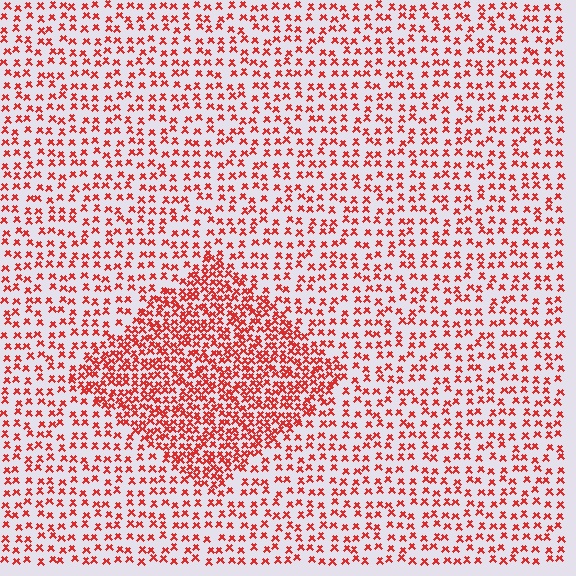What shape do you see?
I see a diamond.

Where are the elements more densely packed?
The elements are more densely packed inside the diamond boundary.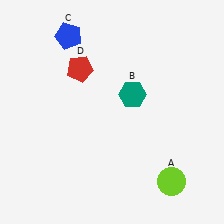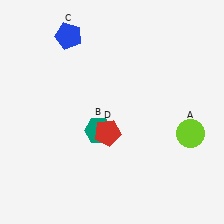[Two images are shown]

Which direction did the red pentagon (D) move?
The red pentagon (D) moved down.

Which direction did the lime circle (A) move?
The lime circle (A) moved up.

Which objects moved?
The objects that moved are: the lime circle (A), the teal hexagon (B), the red pentagon (D).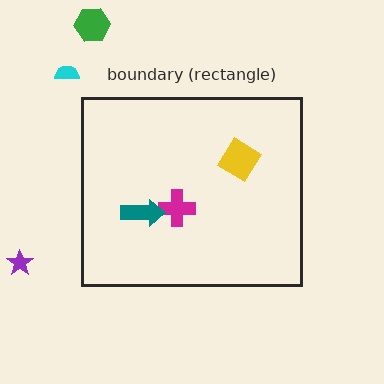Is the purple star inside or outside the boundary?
Outside.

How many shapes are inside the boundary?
3 inside, 3 outside.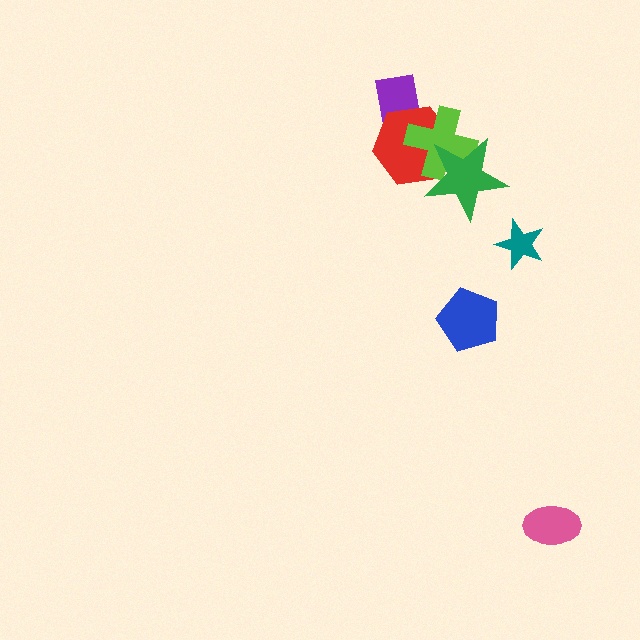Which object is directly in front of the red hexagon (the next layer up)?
The lime cross is directly in front of the red hexagon.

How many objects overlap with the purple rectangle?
2 objects overlap with the purple rectangle.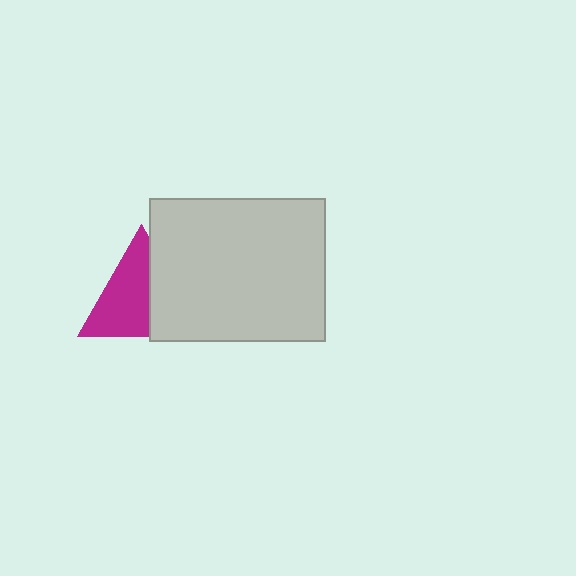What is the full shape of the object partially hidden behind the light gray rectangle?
The partially hidden object is a magenta triangle.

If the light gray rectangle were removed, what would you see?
You would see the complete magenta triangle.